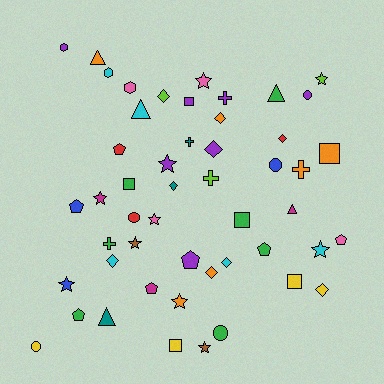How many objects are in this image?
There are 50 objects.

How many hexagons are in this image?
There are 3 hexagons.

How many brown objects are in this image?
There are 2 brown objects.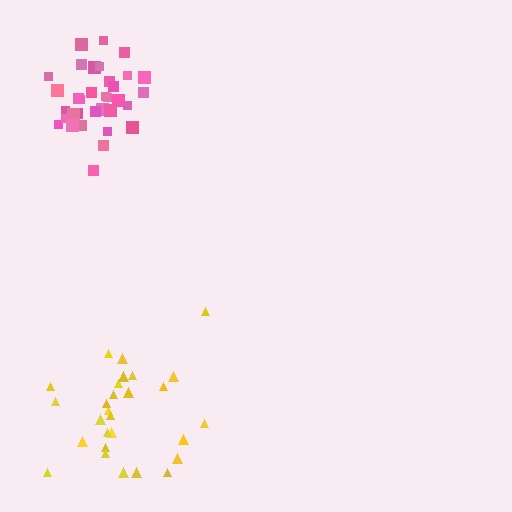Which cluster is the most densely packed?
Pink.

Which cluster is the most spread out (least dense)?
Yellow.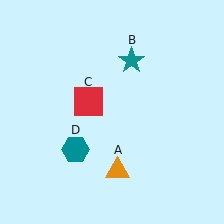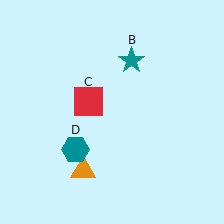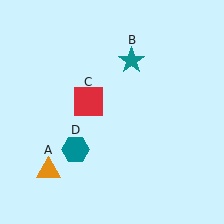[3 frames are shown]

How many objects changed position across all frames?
1 object changed position: orange triangle (object A).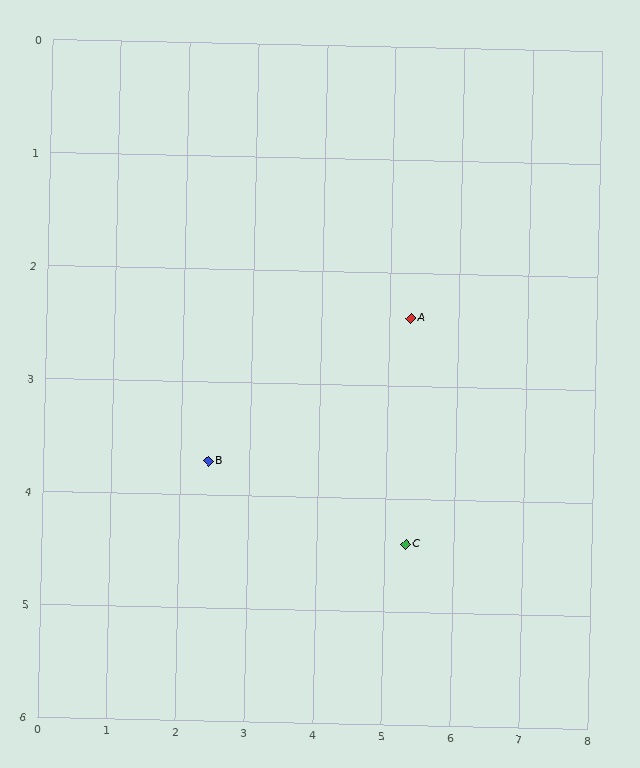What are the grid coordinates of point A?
Point A is at approximately (5.3, 2.4).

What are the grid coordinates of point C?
Point C is at approximately (5.3, 4.4).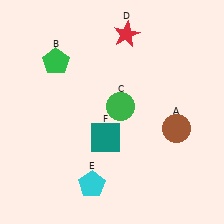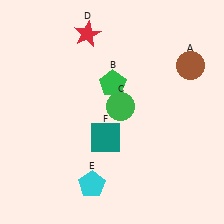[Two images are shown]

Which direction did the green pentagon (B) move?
The green pentagon (B) moved right.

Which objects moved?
The objects that moved are: the brown circle (A), the green pentagon (B), the red star (D).